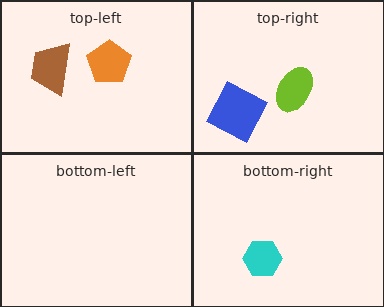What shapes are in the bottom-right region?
The cyan hexagon.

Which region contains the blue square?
The top-right region.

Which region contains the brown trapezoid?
The top-left region.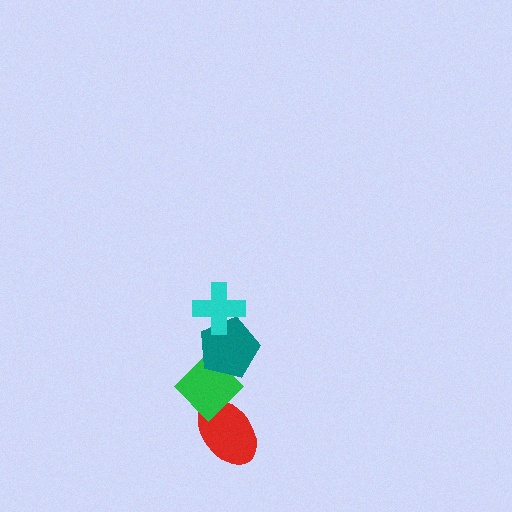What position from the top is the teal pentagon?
The teal pentagon is 2nd from the top.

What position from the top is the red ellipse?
The red ellipse is 4th from the top.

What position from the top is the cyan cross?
The cyan cross is 1st from the top.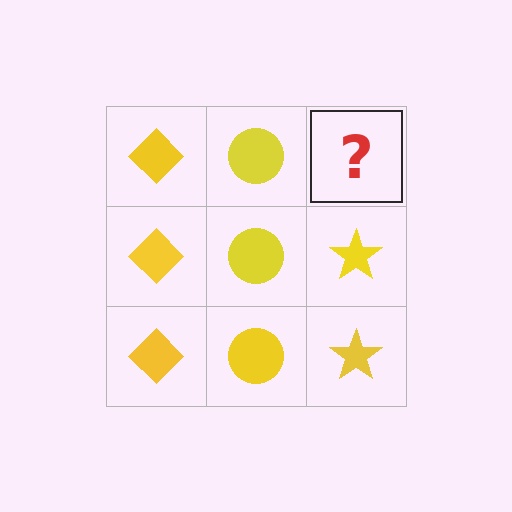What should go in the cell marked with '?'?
The missing cell should contain a yellow star.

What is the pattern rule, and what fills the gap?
The rule is that each column has a consistent shape. The gap should be filled with a yellow star.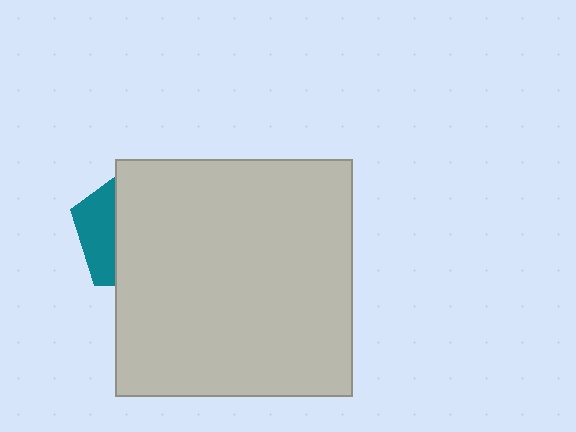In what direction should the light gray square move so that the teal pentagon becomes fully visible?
The light gray square should move right. That is the shortest direction to clear the overlap and leave the teal pentagon fully visible.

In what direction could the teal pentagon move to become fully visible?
The teal pentagon could move left. That would shift it out from behind the light gray square entirely.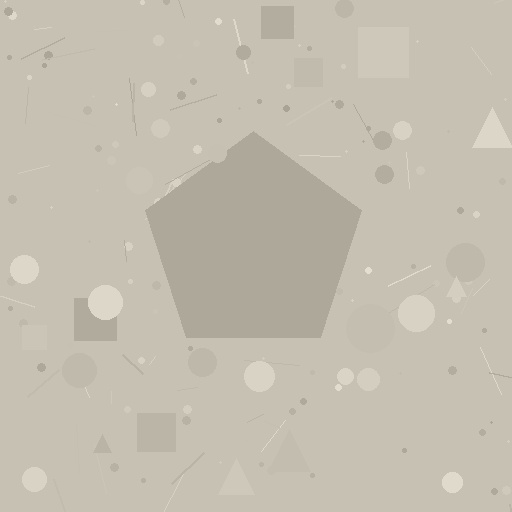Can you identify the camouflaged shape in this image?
The camouflaged shape is a pentagon.